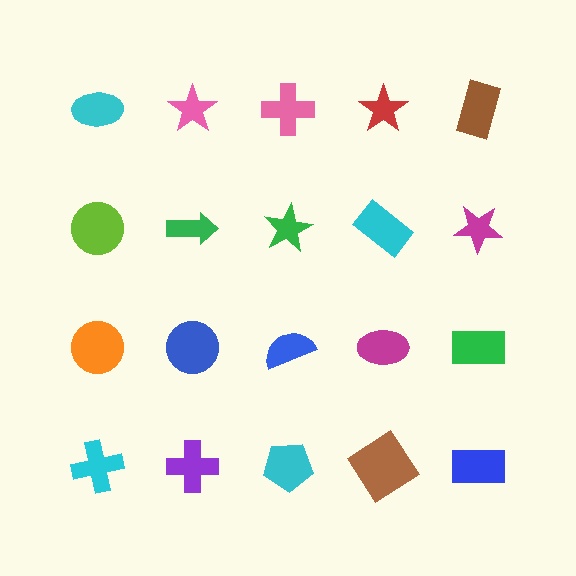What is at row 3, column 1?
An orange circle.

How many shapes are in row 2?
5 shapes.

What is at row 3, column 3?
A blue semicircle.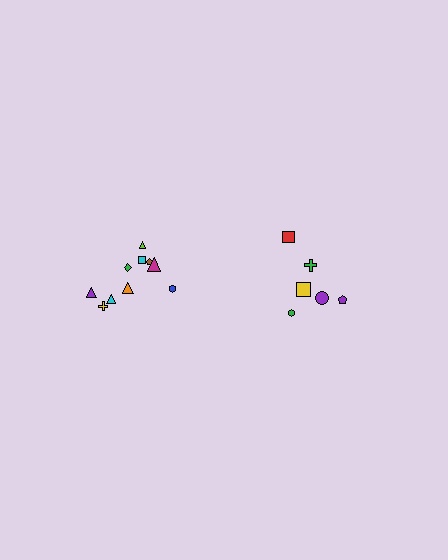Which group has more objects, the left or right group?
The left group.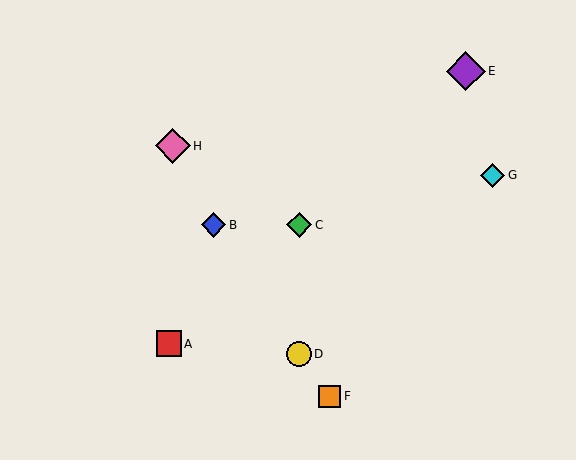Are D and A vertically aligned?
No, D is at x≈299 and A is at x≈169.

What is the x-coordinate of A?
Object A is at x≈169.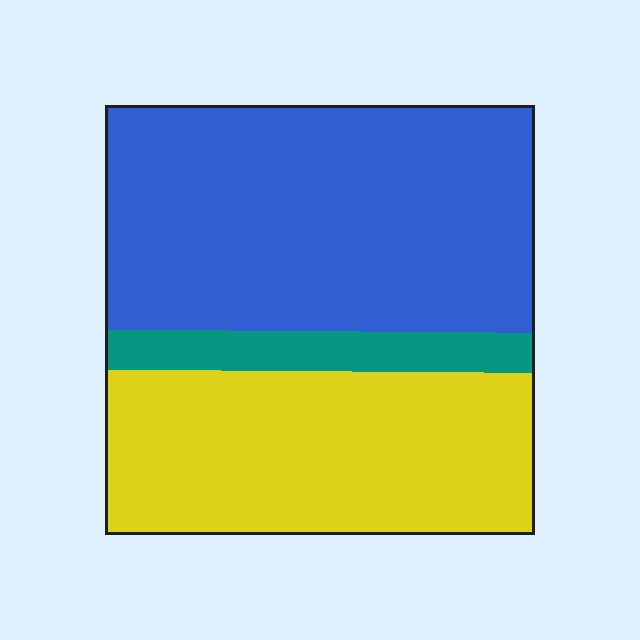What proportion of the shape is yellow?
Yellow takes up about three eighths (3/8) of the shape.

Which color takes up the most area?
Blue, at roughly 55%.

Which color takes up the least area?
Teal, at roughly 10%.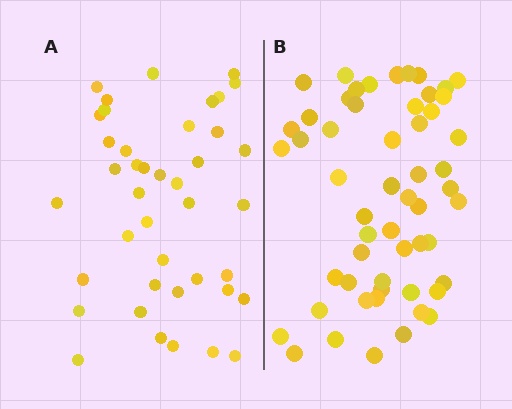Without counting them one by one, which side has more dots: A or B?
Region B (the right region) has more dots.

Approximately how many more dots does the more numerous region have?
Region B has approximately 15 more dots than region A.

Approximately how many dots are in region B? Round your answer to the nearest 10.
About 60 dots. (The exact count is 55, which rounds to 60.)